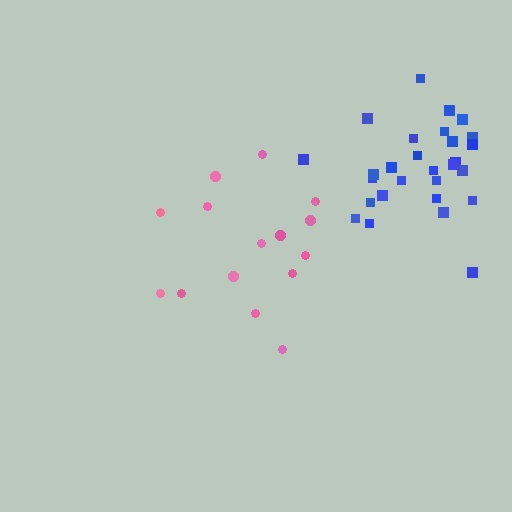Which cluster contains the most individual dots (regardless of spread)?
Blue (28).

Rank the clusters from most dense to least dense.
blue, pink.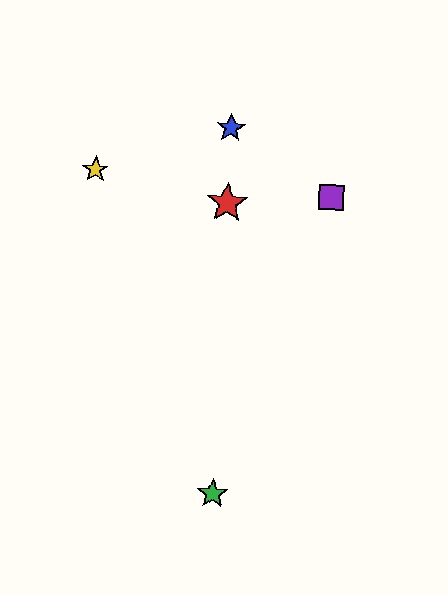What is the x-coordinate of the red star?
The red star is at x≈227.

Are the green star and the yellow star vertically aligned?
No, the green star is at x≈213 and the yellow star is at x≈96.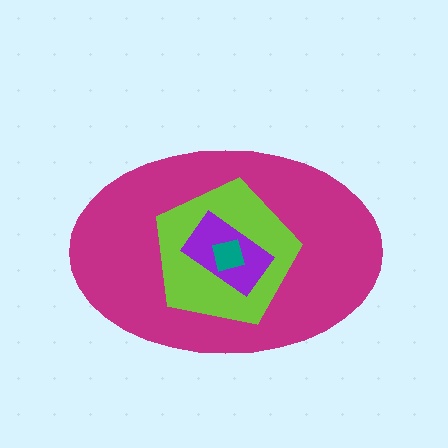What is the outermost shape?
The magenta ellipse.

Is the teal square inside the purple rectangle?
Yes.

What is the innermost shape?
The teal square.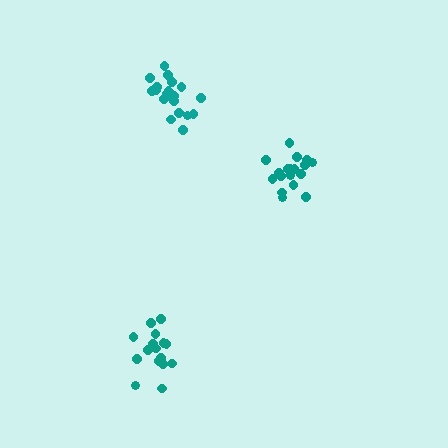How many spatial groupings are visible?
There are 3 spatial groupings.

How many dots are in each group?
Group 1: 18 dots, Group 2: 16 dots, Group 3: 21 dots (55 total).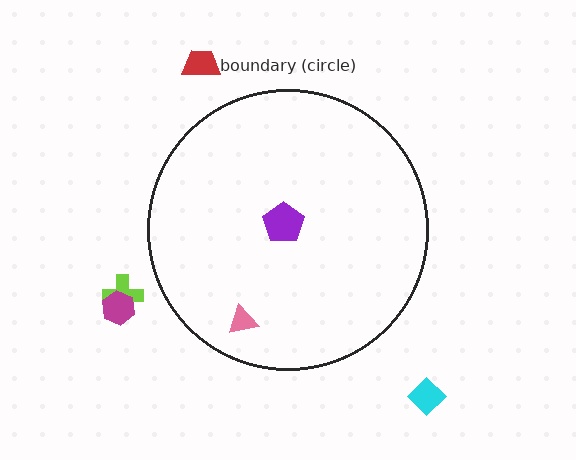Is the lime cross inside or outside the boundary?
Outside.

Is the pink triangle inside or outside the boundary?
Inside.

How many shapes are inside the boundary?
2 inside, 4 outside.